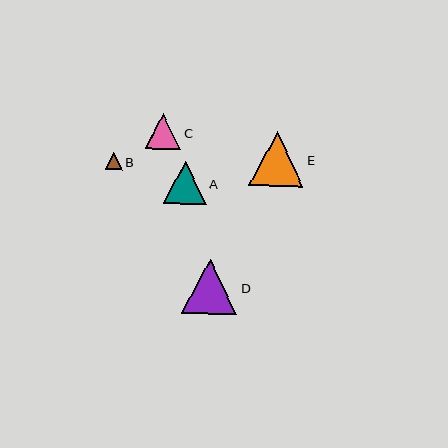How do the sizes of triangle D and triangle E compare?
Triangle D and triangle E are approximately the same size.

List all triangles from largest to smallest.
From largest to smallest: D, E, A, C, B.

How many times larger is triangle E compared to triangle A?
Triangle E is approximately 1.3 times the size of triangle A.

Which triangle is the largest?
Triangle D is the largest with a size of approximately 56 pixels.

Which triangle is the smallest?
Triangle B is the smallest with a size of approximately 17 pixels.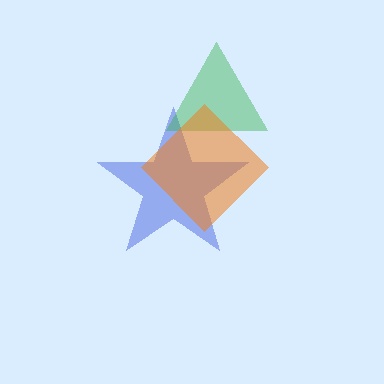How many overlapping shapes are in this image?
There are 3 overlapping shapes in the image.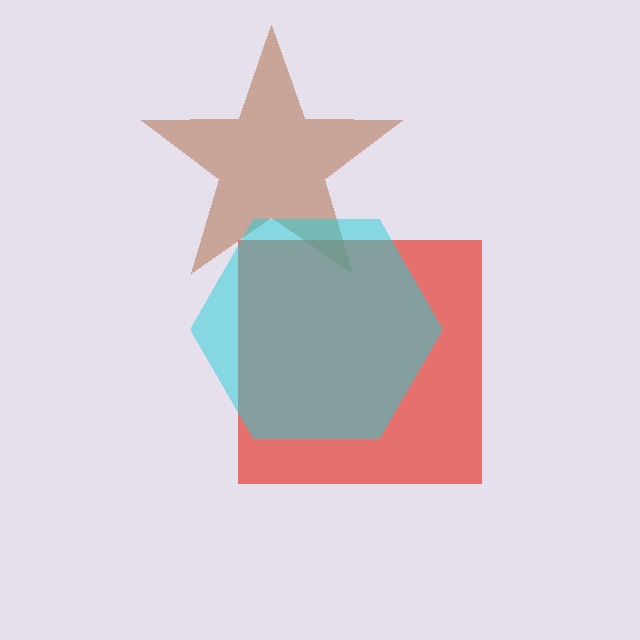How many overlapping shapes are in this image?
There are 3 overlapping shapes in the image.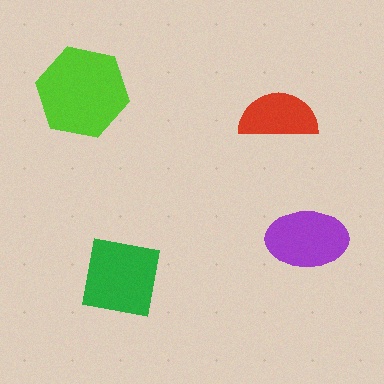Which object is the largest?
The lime hexagon.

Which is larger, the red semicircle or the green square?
The green square.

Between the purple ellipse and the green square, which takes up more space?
The green square.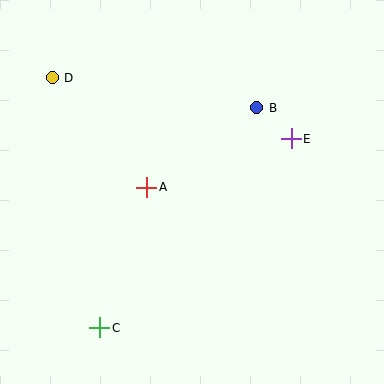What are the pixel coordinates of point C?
Point C is at (100, 328).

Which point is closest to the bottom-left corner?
Point C is closest to the bottom-left corner.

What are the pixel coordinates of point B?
Point B is at (257, 108).